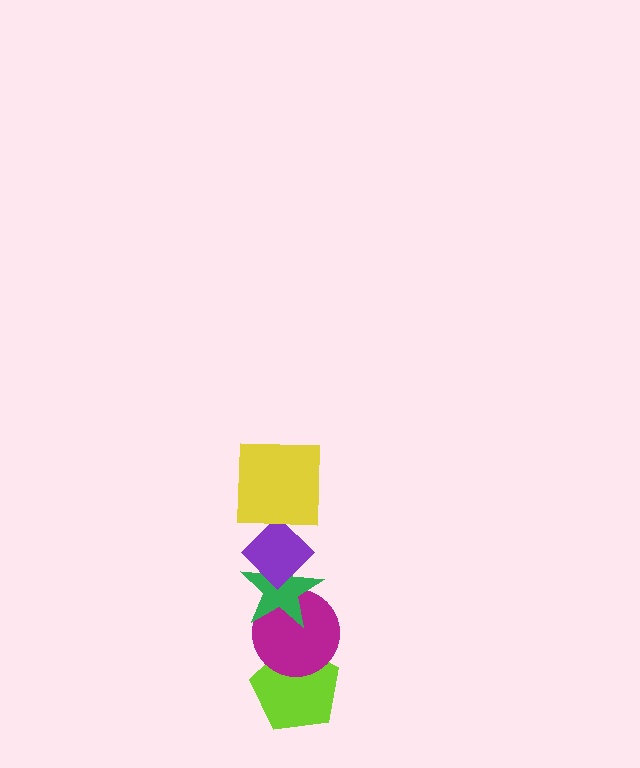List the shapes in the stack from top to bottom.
From top to bottom: the yellow square, the purple diamond, the green star, the magenta circle, the lime pentagon.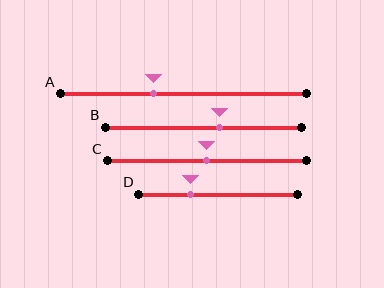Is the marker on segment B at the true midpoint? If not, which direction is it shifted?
No, the marker on segment B is shifted to the right by about 8% of the segment length.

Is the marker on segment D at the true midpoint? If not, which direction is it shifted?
No, the marker on segment D is shifted to the left by about 17% of the segment length.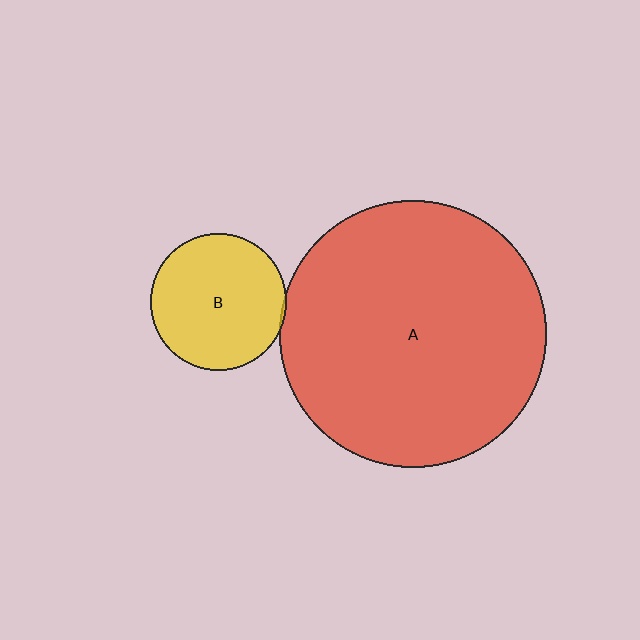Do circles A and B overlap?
Yes.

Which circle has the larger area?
Circle A (red).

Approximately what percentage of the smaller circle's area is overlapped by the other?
Approximately 5%.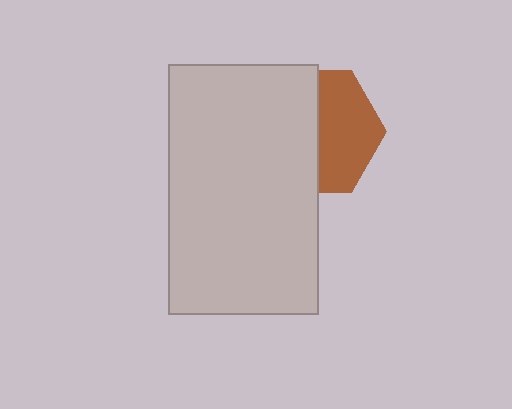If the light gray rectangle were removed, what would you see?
You would see the complete brown hexagon.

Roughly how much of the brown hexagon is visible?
About half of it is visible (roughly 47%).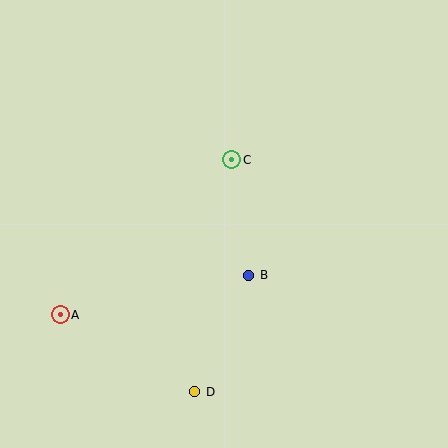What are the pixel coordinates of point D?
Point D is at (195, 392).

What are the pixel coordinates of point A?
Point A is at (60, 315).